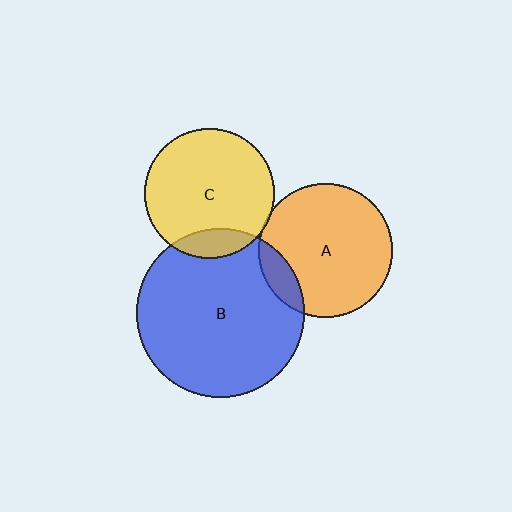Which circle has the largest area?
Circle B (blue).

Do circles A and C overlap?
Yes.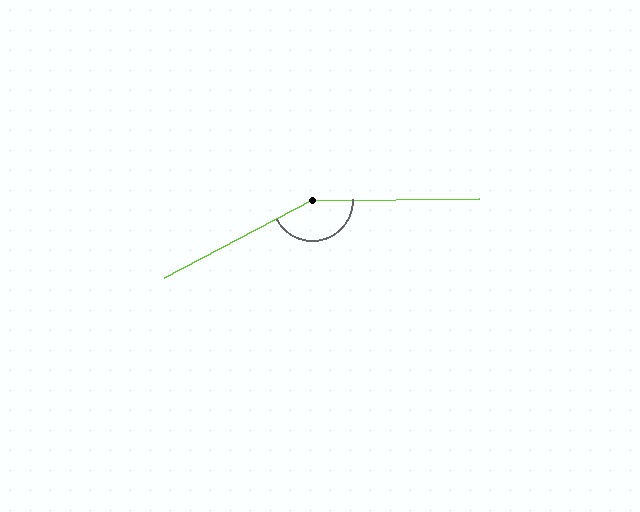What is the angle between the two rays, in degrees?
Approximately 153 degrees.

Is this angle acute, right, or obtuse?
It is obtuse.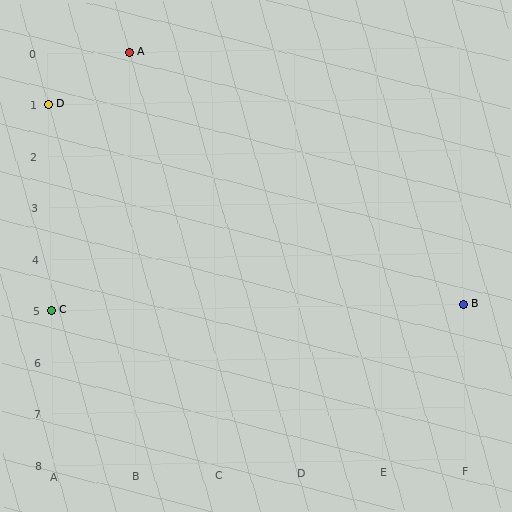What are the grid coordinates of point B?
Point B is at grid coordinates (F, 5).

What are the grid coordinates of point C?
Point C is at grid coordinates (A, 5).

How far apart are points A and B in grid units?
Points A and B are 4 columns and 5 rows apart (about 6.4 grid units diagonally).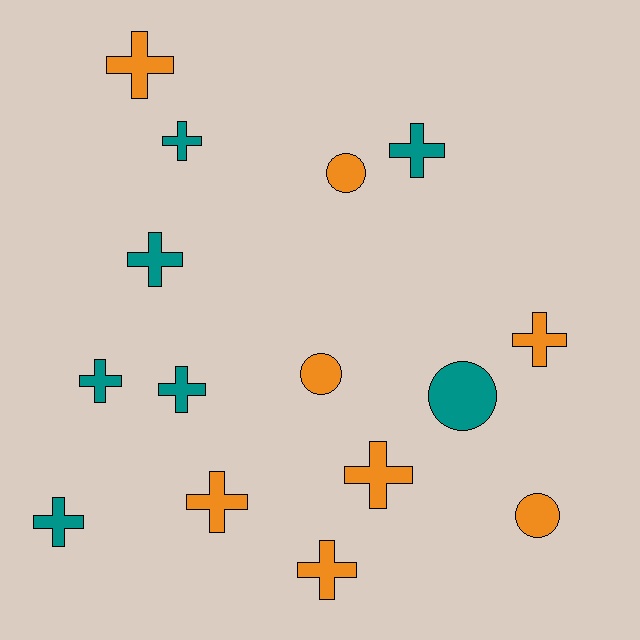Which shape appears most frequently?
Cross, with 11 objects.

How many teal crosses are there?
There are 6 teal crosses.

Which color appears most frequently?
Orange, with 8 objects.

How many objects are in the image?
There are 15 objects.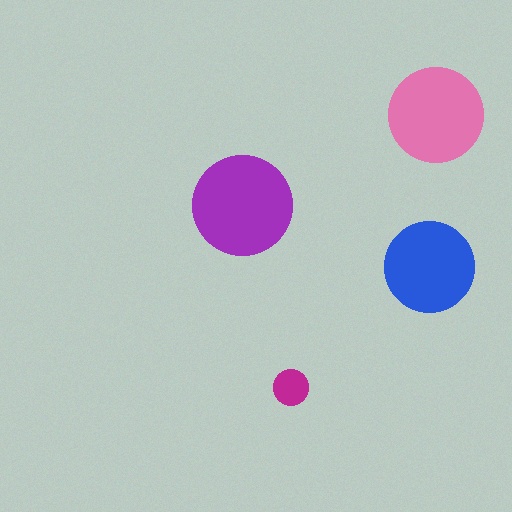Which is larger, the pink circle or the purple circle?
The purple one.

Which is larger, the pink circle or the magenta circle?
The pink one.